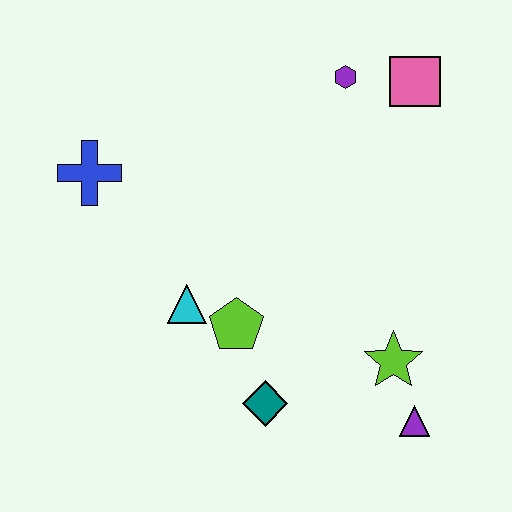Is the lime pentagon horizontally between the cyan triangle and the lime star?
Yes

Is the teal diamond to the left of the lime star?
Yes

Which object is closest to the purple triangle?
The lime star is closest to the purple triangle.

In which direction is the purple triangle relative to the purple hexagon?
The purple triangle is below the purple hexagon.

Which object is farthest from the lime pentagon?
The pink square is farthest from the lime pentagon.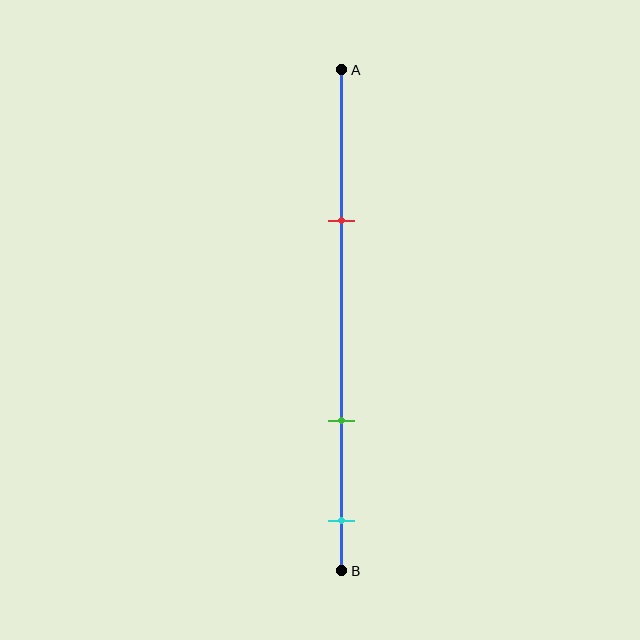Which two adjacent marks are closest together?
The green and cyan marks are the closest adjacent pair.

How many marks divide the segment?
There are 3 marks dividing the segment.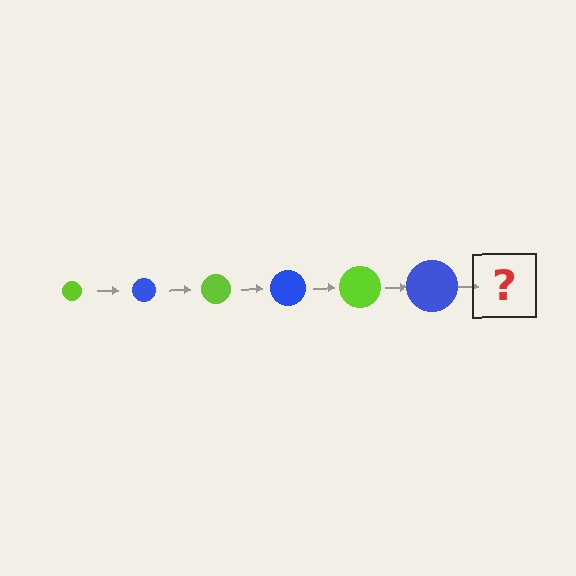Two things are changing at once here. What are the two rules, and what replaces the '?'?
The two rules are that the circle grows larger each step and the color cycles through lime and blue. The '?' should be a lime circle, larger than the previous one.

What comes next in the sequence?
The next element should be a lime circle, larger than the previous one.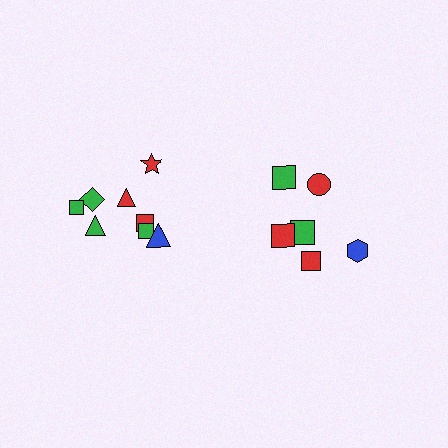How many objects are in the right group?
There are 6 objects.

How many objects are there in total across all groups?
There are 14 objects.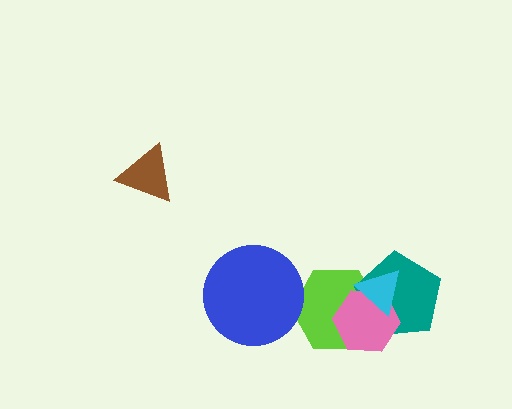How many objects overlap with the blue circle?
1 object overlaps with the blue circle.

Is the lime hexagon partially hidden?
Yes, it is partially covered by another shape.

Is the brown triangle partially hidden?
No, no other shape covers it.